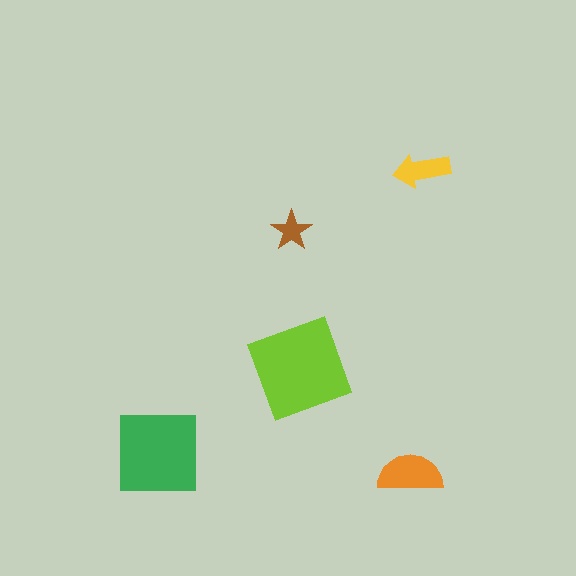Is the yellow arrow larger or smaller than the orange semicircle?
Smaller.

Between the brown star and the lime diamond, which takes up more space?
The lime diamond.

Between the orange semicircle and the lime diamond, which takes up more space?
The lime diamond.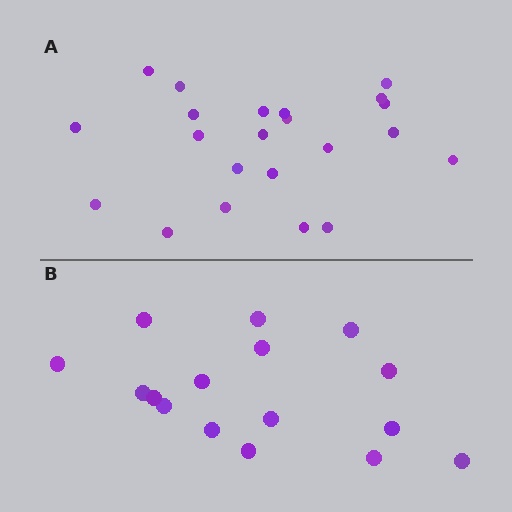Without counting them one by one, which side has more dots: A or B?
Region A (the top region) has more dots.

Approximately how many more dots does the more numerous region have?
Region A has about 6 more dots than region B.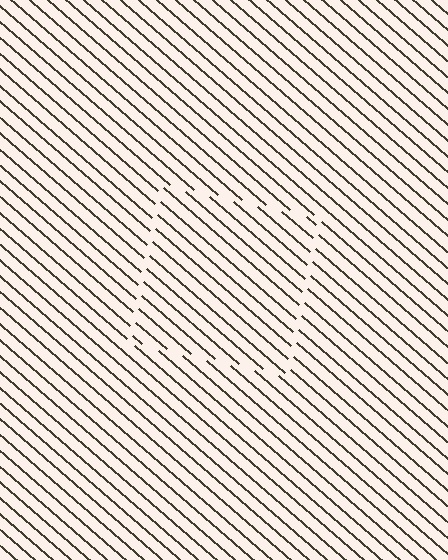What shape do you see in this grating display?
An illusory square. The interior of the shape contains the same grating, shifted by half a period — the contour is defined by the phase discontinuity where line-ends from the inner and outer gratings abut.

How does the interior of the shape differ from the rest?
The interior of the shape contains the same grating, shifted by half a period — the contour is defined by the phase discontinuity where line-ends from the inner and outer gratings abut.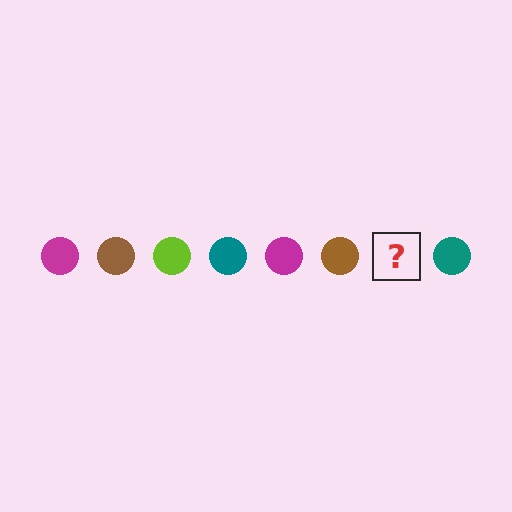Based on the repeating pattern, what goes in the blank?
The blank should be a lime circle.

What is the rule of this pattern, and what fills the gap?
The rule is that the pattern cycles through magenta, brown, lime, teal circles. The gap should be filled with a lime circle.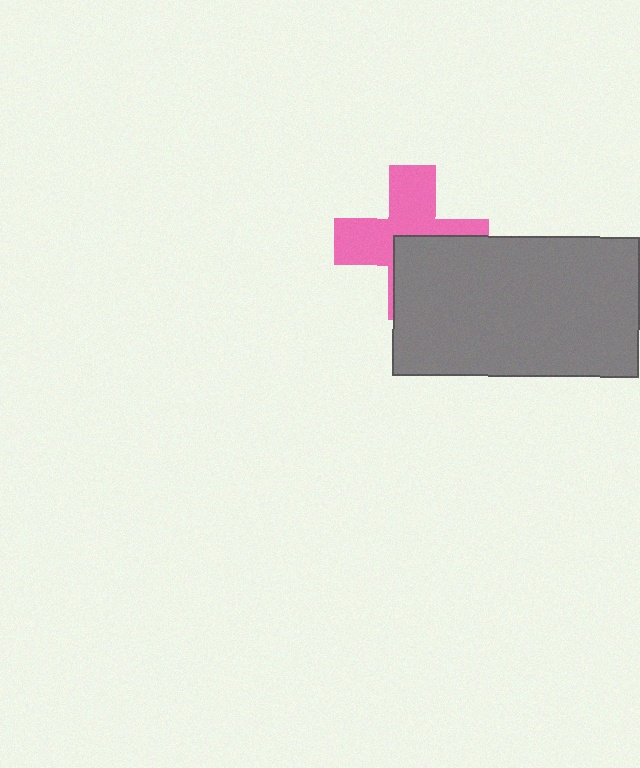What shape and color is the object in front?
The object in front is a gray rectangle.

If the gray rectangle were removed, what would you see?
You would see the complete pink cross.